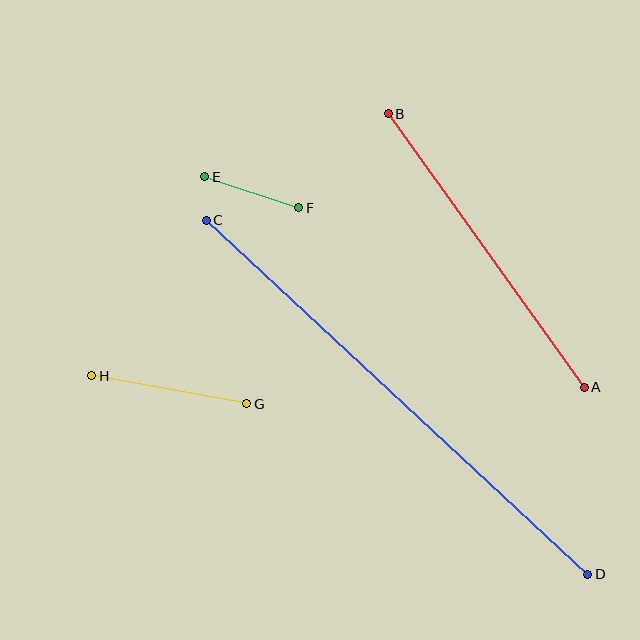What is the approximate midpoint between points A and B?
The midpoint is at approximately (486, 251) pixels.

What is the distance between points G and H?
The distance is approximately 157 pixels.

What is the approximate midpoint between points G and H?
The midpoint is at approximately (169, 390) pixels.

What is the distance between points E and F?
The distance is approximately 99 pixels.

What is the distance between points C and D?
The distance is approximately 520 pixels.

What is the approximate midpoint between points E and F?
The midpoint is at approximately (252, 192) pixels.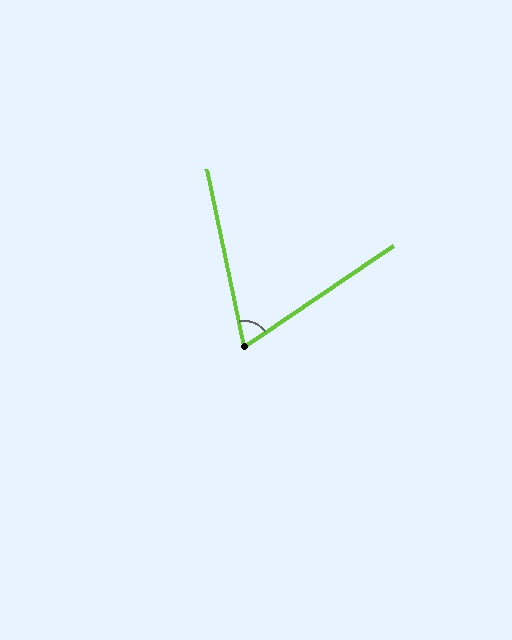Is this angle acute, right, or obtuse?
It is acute.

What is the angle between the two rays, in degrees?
Approximately 68 degrees.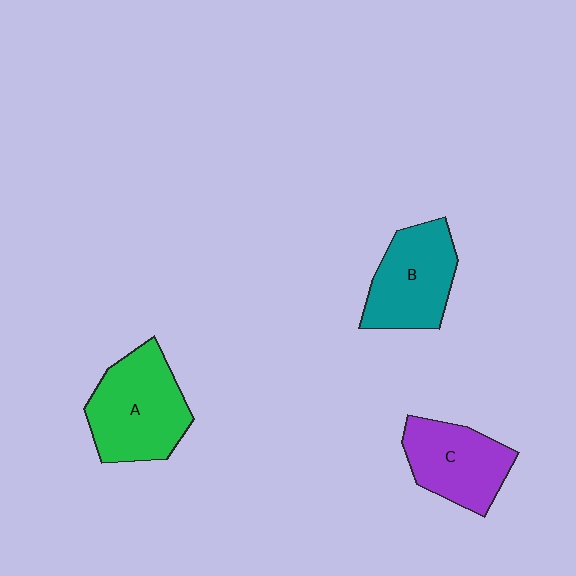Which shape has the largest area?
Shape A (green).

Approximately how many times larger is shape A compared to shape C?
Approximately 1.3 times.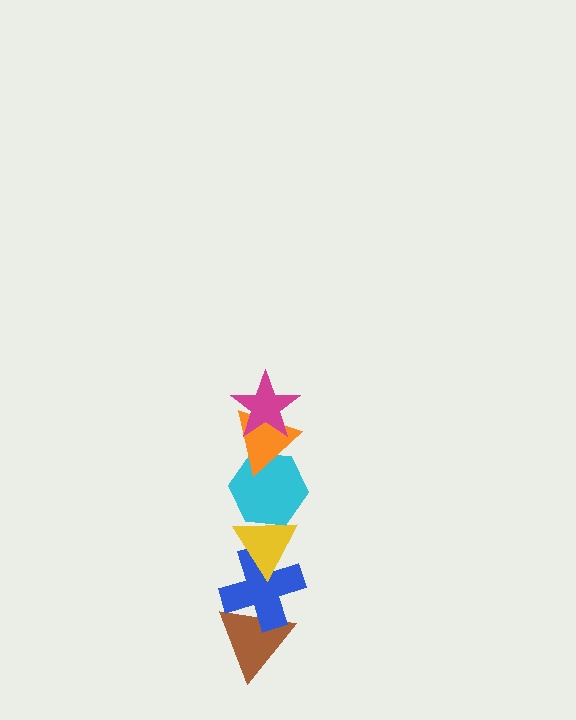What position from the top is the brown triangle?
The brown triangle is 6th from the top.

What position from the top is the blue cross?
The blue cross is 5th from the top.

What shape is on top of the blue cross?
The yellow triangle is on top of the blue cross.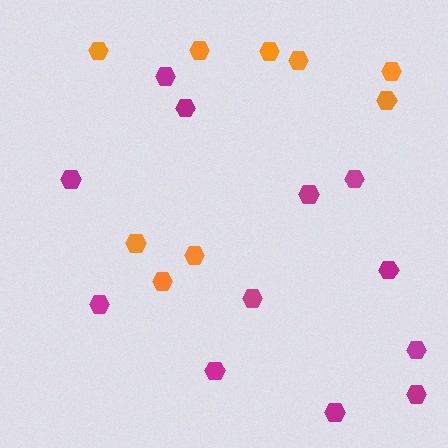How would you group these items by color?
There are 2 groups: one group of orange hexagons (9) and one group of magenta hexagons (12).